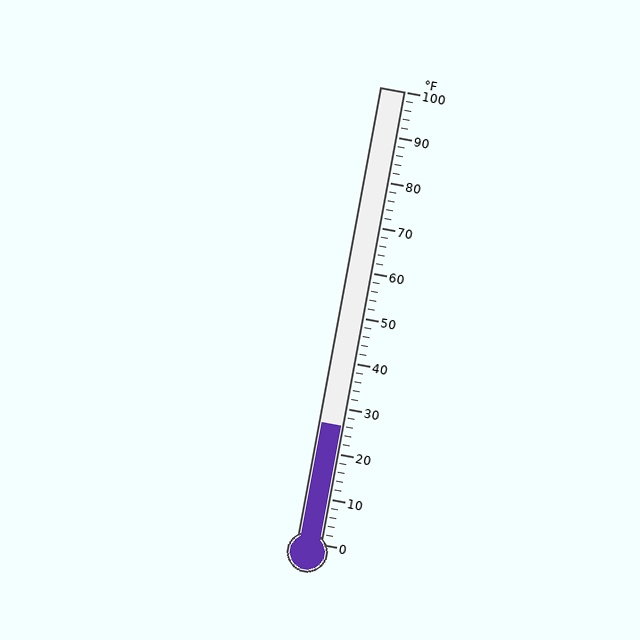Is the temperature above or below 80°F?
The temperature is below 80°F.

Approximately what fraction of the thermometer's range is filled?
The thermometer is filled to approximately 25% of its range.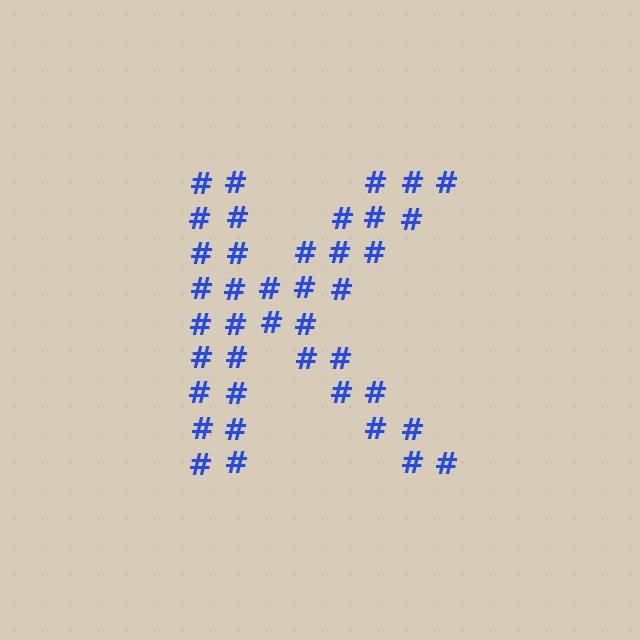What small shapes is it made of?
It is made of small hash symbols.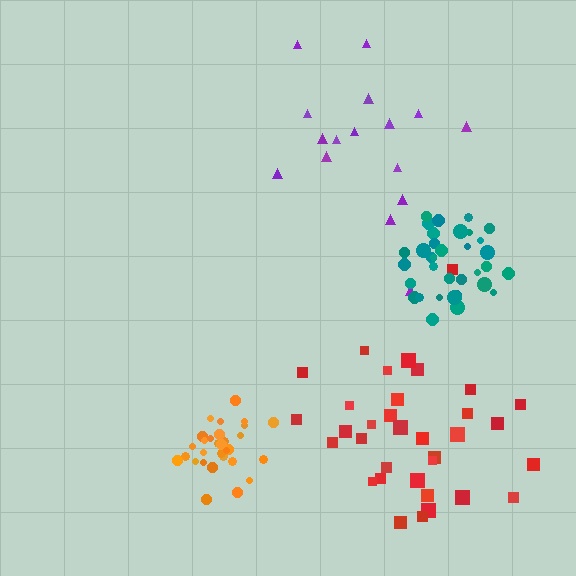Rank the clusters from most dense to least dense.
orange, teal, red, purple.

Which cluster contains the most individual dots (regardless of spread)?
Red (35).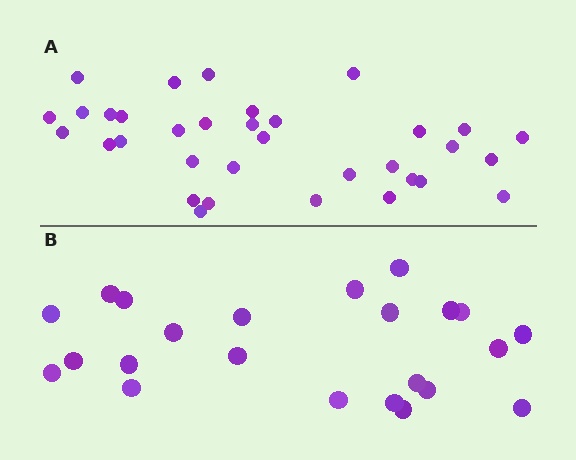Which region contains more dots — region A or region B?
Region A (the top region) has more dots.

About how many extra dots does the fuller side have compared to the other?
Region A has roughly 12 or so more dots than region B.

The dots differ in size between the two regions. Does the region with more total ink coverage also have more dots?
No. Region B has more total ink coverage because its dots are larger, but region A actually contains more individual dots. Total area can be misleading — the number of items is what matters here.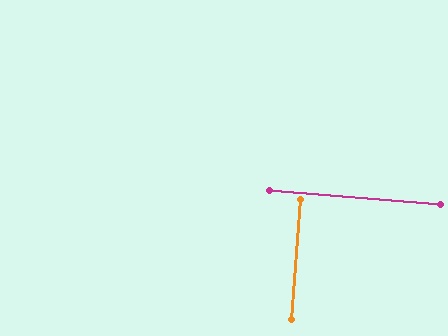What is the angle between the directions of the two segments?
Approximately 90 degrees.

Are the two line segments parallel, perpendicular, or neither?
Perpendicular — they meet at approximately 90°.